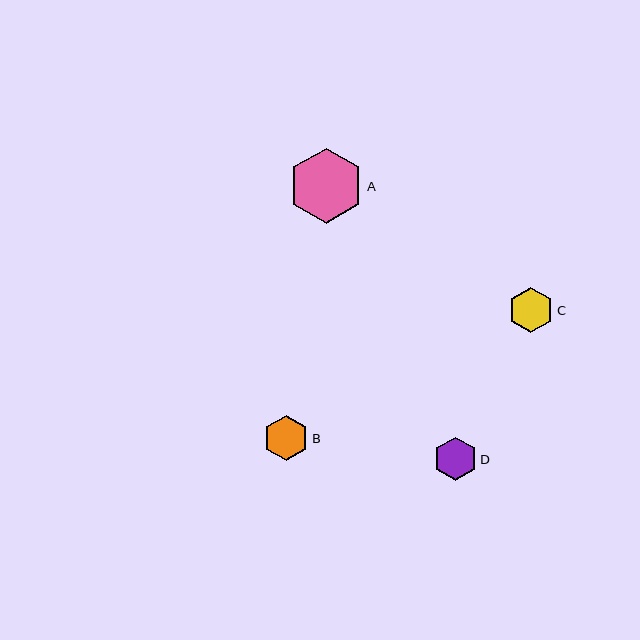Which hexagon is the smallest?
Hexagon D is the smallest with a size of approximately 44 pixels.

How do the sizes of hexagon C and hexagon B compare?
Hexagon C and hexagon B are approximately the same size.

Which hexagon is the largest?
Hexagon A is the largest with a size of approximately 75 pixels.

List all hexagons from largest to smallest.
From largest to smallest: A, C, B, D.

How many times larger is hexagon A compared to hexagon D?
Hexagon A is approximately 1.7 times the size of hexagon D.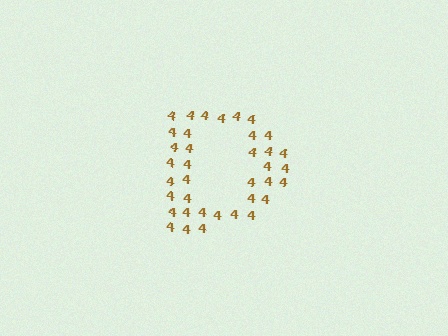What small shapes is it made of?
It is made of small digit 4's.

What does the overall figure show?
The overall figure shows the letter D.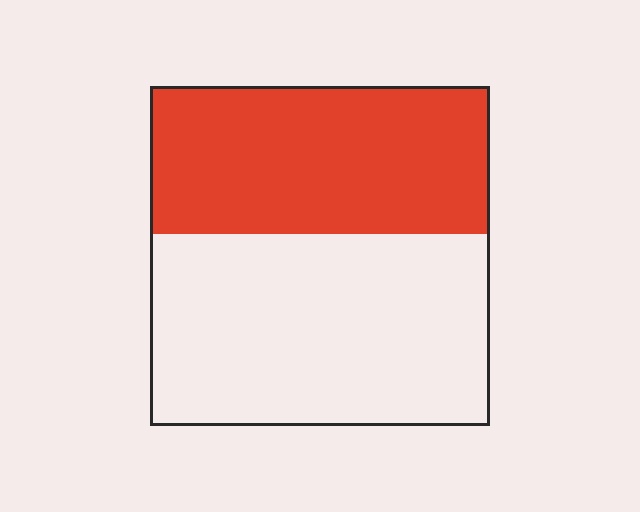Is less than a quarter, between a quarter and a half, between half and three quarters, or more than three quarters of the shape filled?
Between a quarter and a half.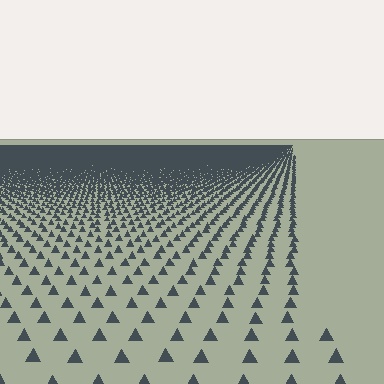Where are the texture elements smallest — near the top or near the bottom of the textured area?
Near the top.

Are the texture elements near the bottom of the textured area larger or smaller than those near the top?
Larger. Near the bottom, elements are closer to the viewer and appear at a bigger on-screen size.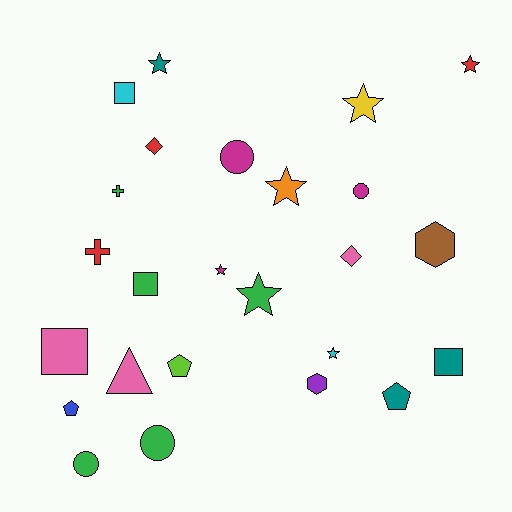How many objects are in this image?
There are 25 objects.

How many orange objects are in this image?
There is 1 orange object.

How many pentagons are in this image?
There are 3 pentagons.